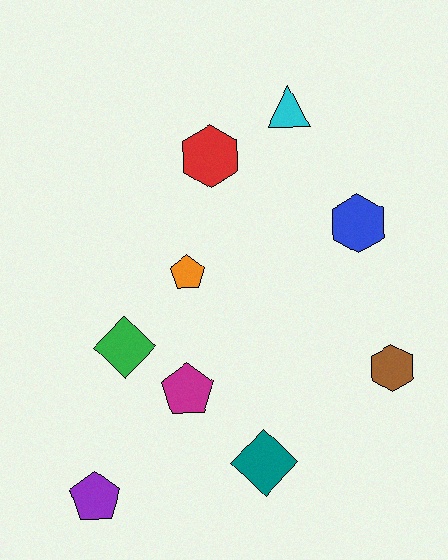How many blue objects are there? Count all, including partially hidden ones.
There is 1 blue object.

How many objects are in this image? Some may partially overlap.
There are 9 objects.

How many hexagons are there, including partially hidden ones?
There are 3 hexagons.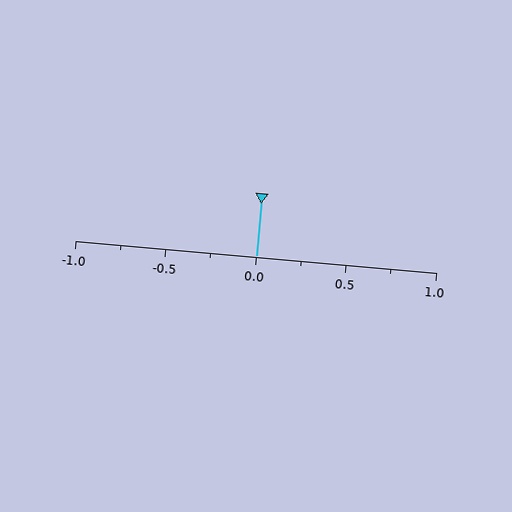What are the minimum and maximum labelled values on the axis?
The axis runs from -1.0 to 1.0.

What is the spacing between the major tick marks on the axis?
The major ticks are spaced 0.5 apart.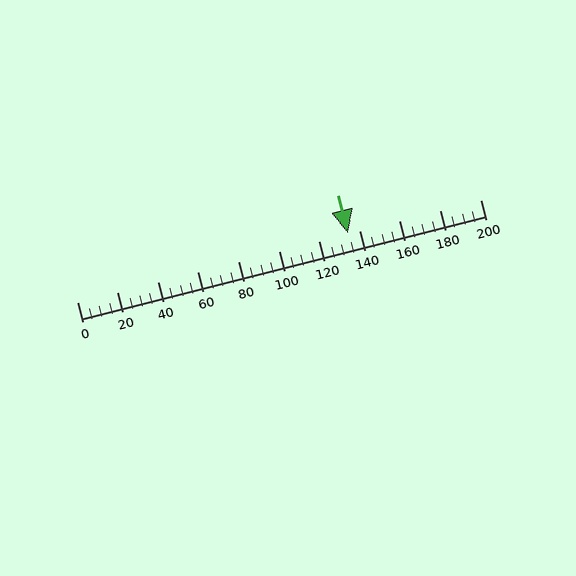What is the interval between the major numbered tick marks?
The major tick marks are spaced 20 units apart.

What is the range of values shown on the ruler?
The ruler shows values from 0 to 200.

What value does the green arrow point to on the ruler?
The green arrow points to approximately 134.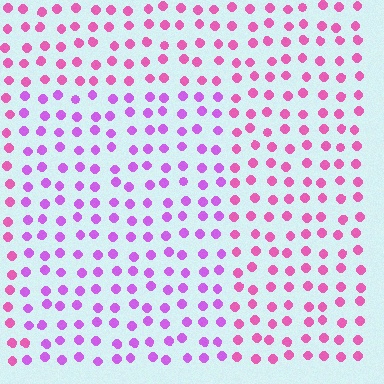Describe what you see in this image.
The image is filled with small pink elements in a uniform arrangement. A rectangle-shaped region is visible where the elements are tinted to a slightly different hue, forming a subtle color boundary.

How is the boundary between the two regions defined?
The boundary is defined purely by a slight shift in hue (about 33 degrees). Spacing, size, and orientation are identical on both sides.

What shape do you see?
I see a rectangle.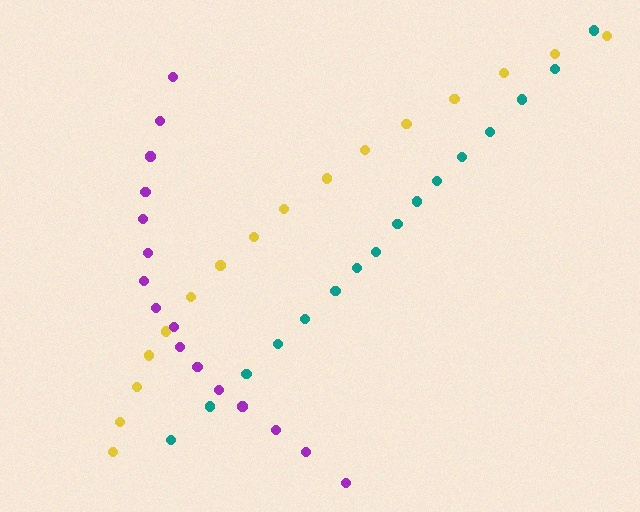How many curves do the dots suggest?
There are 3 distinct paths.